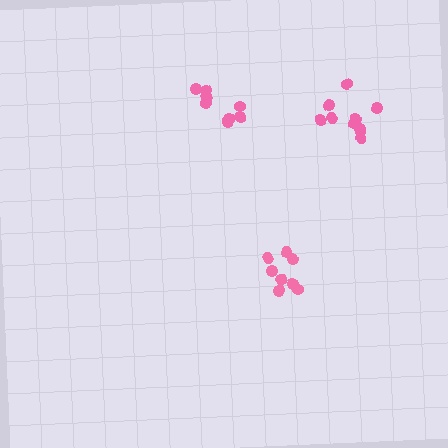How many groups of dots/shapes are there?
There are 3 groups.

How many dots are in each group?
Group 1: 8 dots, Group 2: 8 dots, Group 3: 10 dots (26 total).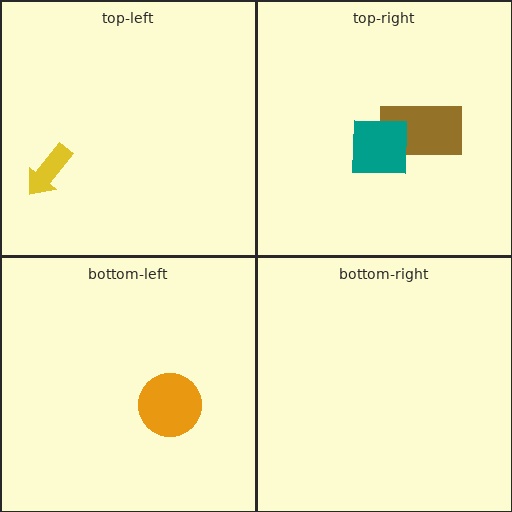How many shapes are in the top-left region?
1.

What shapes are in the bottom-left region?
The orange circle.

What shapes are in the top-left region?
The yellow arrow.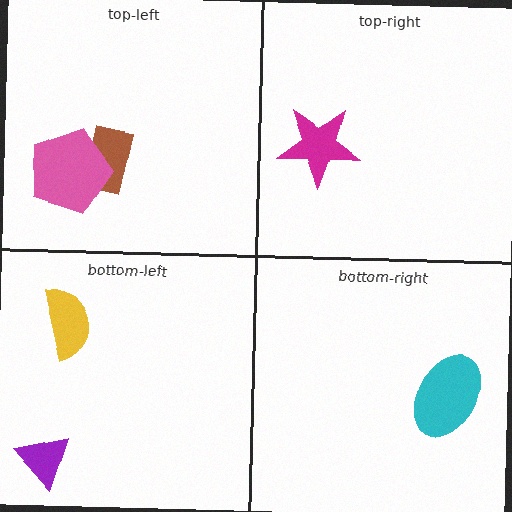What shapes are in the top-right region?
The magenta star.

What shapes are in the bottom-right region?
The cyan ellipse.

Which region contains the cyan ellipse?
The bottom-right region.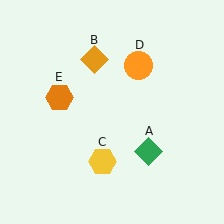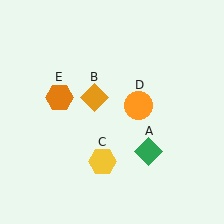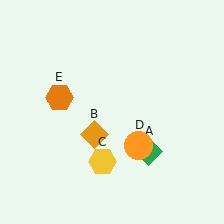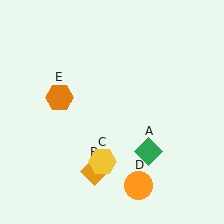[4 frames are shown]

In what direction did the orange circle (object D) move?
The orange circle (object D) moved down.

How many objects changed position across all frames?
2 objects changed position: orange diamond (object B), orange circle (object D).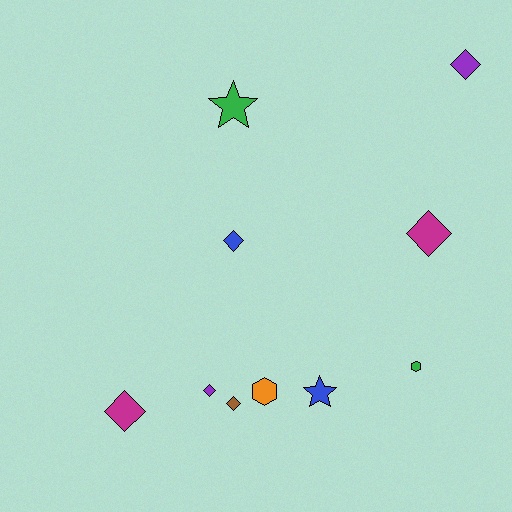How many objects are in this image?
There are 10 objects.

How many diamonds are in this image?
There are 6 diamonds.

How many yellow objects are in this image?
There are no yellow objects.